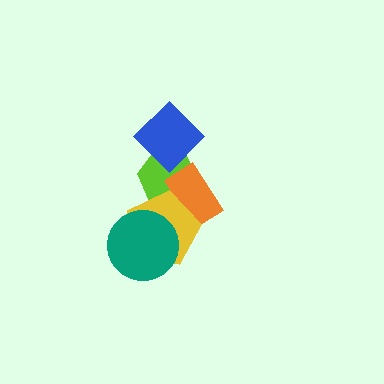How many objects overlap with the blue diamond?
1 object overlaps with the blue diamond.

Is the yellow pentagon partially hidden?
Yes, it is partially covered by another shape.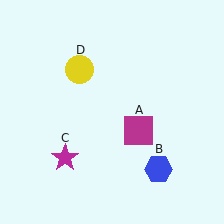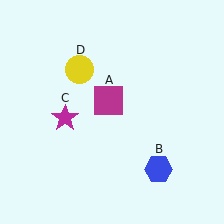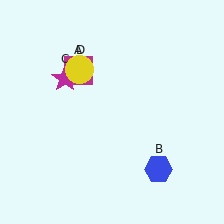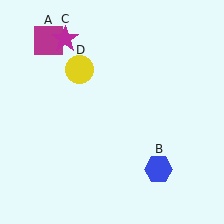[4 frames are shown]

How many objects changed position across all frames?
2 objects changed position: magenta square (object A), magenta star (object C).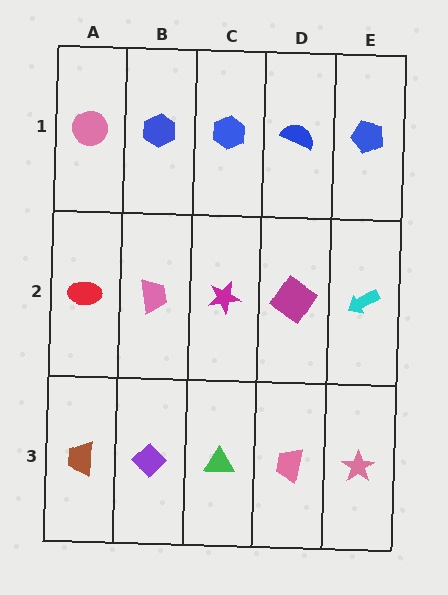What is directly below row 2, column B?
A purple diamond.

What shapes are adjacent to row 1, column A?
A red ellipse (row 2, column A), a blue hexagon (row 1, column B).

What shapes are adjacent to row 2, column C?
A blue hexagon (row 1, column C), a green triangle (row 3, column C), a pink trapezoid (row 2, column B), a magenta diamond (row 2, column D).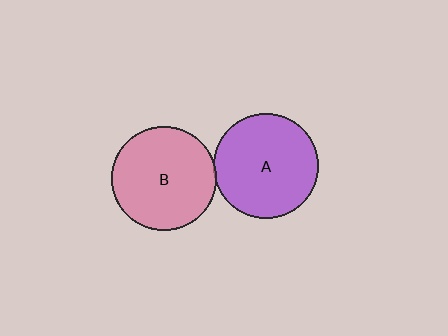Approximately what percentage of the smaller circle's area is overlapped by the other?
Approximately 5%.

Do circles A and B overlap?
Yes.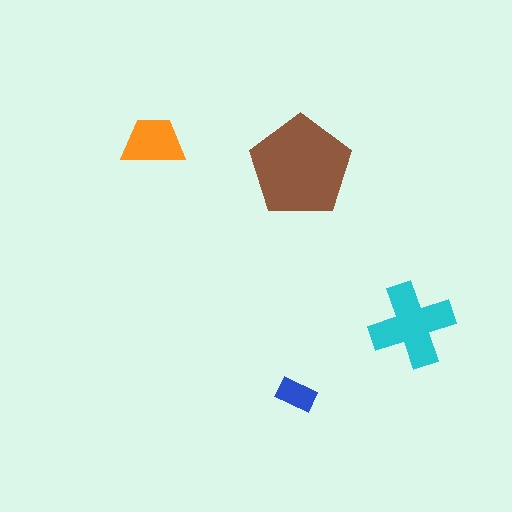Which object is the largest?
The brown pentagon.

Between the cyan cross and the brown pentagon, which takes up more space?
The brown pentagon.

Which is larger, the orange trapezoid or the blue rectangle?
The orange trapezoid.